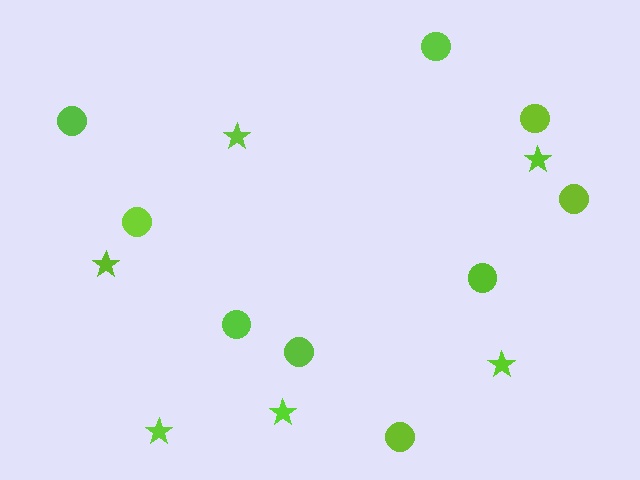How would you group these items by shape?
There are 2 groups: one group of circles (9) and one group of stars (6).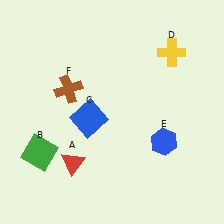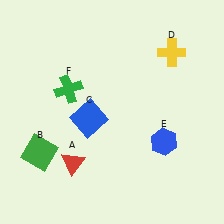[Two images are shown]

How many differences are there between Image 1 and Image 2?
There is 1 difference between the two images.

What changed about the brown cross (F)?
In Image 1, F is brown. In Image 2, it changed to green.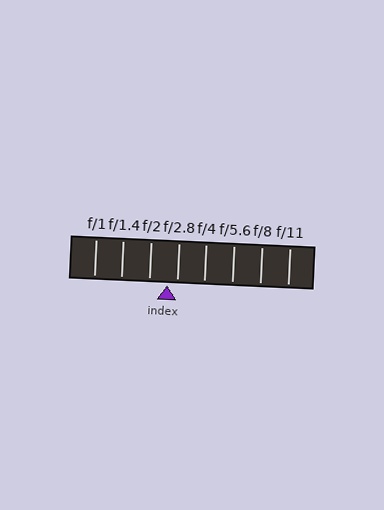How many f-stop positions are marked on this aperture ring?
There are 8 f-stop positions marked.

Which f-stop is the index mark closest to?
The index mark is closest to f/2.8.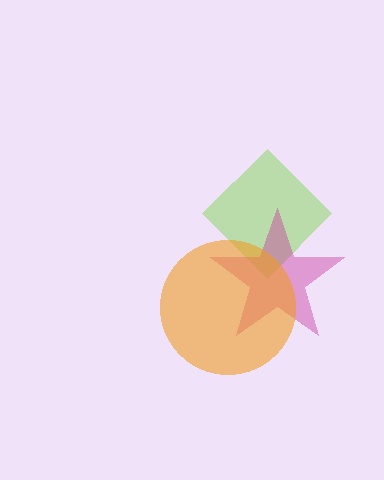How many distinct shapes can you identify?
There are 3 distinct shapes: a lime diamond, a magenta star, an orange circle.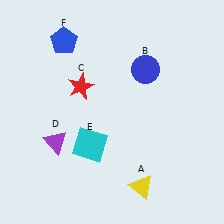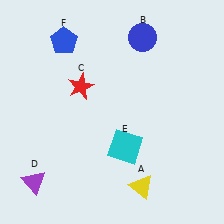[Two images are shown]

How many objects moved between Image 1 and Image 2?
3 objects moved between the two images.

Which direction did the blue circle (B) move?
The blue circle (B) moved up.